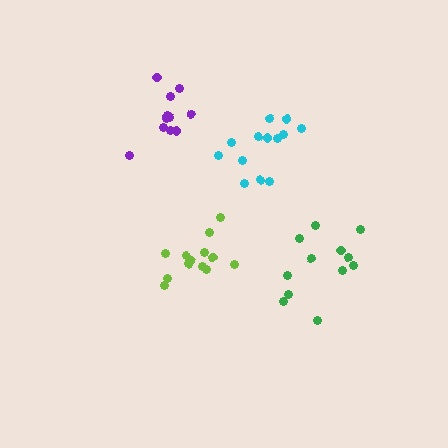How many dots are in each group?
Group 1: 13 dots, Group 2: 13 dots, Group 3: 11 dots, Group 4: 12 dots (49 total).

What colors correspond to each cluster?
The clusters are colored: lime, cyan, purple, green.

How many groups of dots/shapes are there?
There are 4 groups.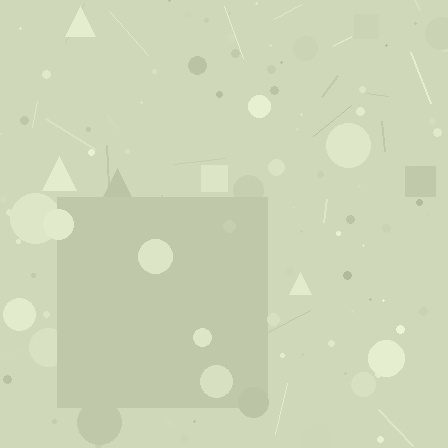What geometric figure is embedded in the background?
A square is embedded in the background.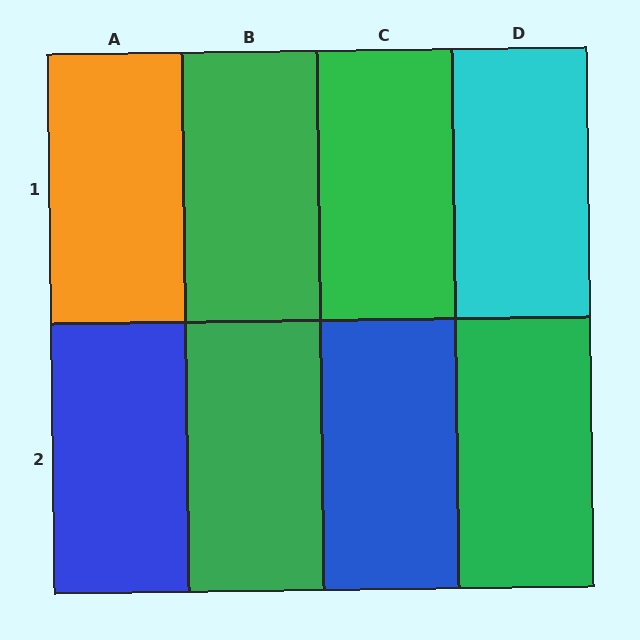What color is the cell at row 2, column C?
Blue.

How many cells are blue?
2 cells are blue.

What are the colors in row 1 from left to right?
Orange, green, green, cyan.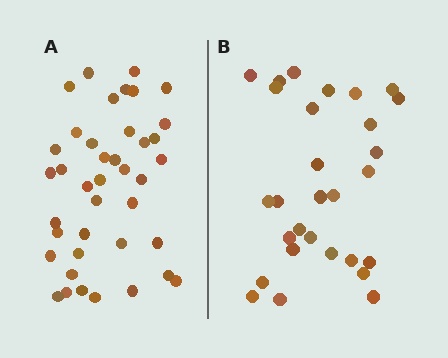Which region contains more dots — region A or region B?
Region A (the left region) has more dots.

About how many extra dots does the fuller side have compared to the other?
Region A has roughly 12 or so more dots than region B.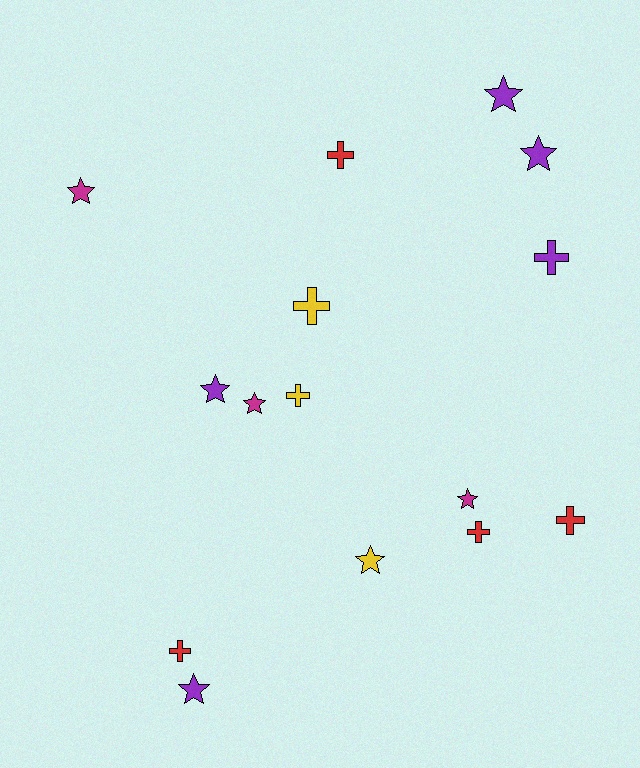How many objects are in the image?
There are 15 objects.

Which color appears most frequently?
Purple, with 5 objects.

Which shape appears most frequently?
Star, with 8 objects.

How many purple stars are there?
There are 4 purple stars.